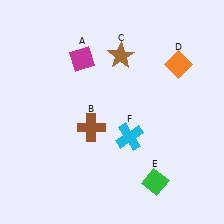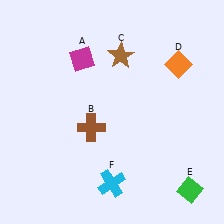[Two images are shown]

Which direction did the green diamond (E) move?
The green diamond (E) moved right.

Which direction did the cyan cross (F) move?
The cyan cross (F) moved down.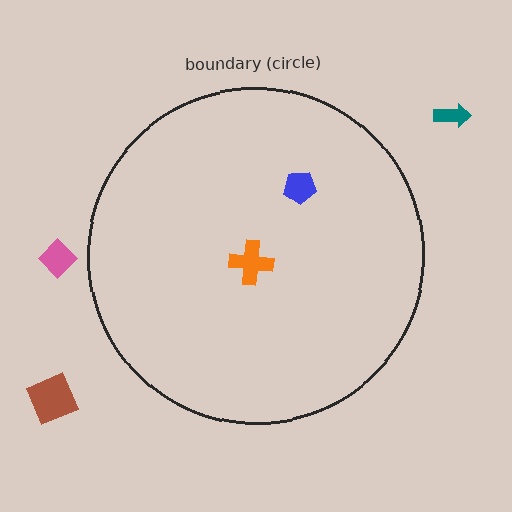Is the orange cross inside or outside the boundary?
Inside.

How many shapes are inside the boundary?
2 inside, 3 outside.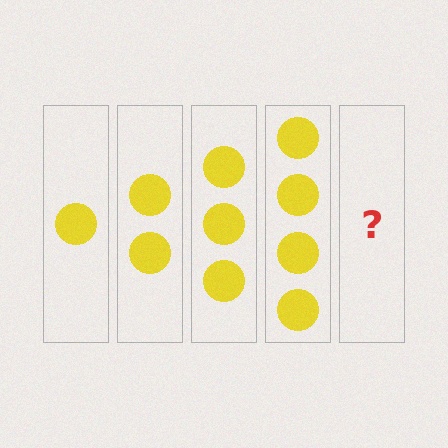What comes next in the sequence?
The next element should be 5 circles.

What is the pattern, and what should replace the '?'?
The pattern is that each step adds one more circle. The '?' should be 5 circles.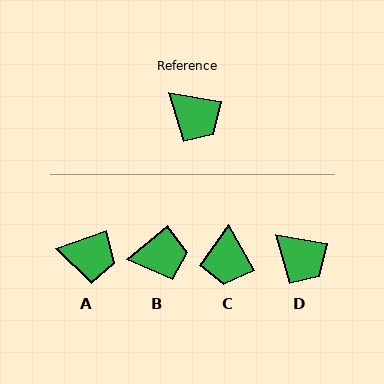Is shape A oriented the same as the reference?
No, it is off by about 29 degrees.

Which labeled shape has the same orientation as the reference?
D.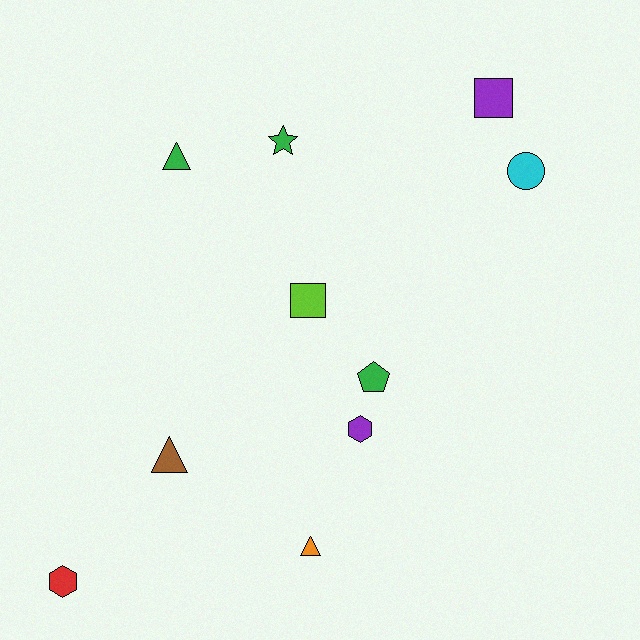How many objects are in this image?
There are 10 objects.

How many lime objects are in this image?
There is 1 lime object.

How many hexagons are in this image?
There are 2 hexagons.